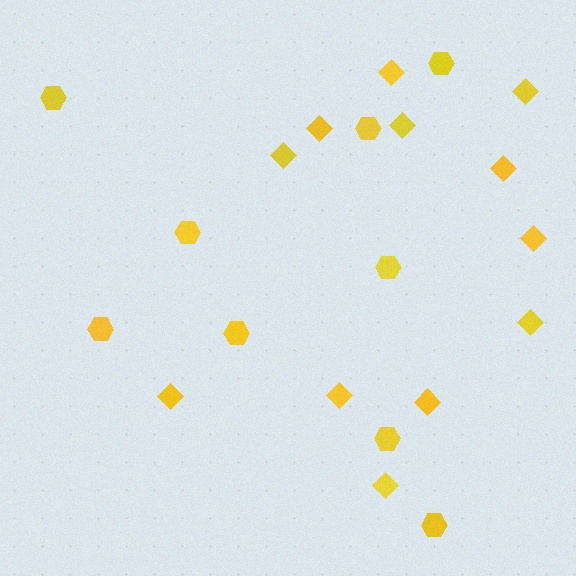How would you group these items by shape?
There are 2 groups: one group of hexagons (9) and one group of diamonds (12).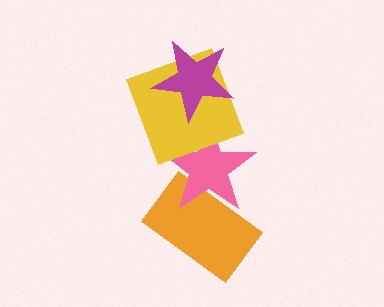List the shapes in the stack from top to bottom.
From top to bottom: the magenta star, the yellow square, the pink star, the orange rectangle.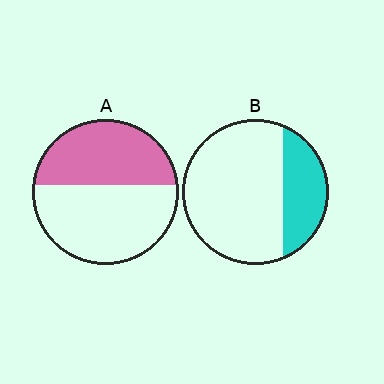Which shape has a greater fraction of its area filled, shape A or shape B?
Shape A.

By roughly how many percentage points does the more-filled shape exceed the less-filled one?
By roughly 15 percentage points (A over B).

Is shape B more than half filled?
No.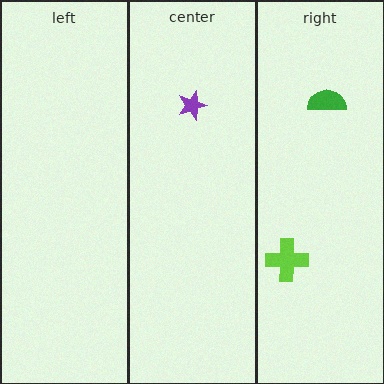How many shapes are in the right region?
2.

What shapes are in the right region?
The green semicircle, the lime cross.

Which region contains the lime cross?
The right region.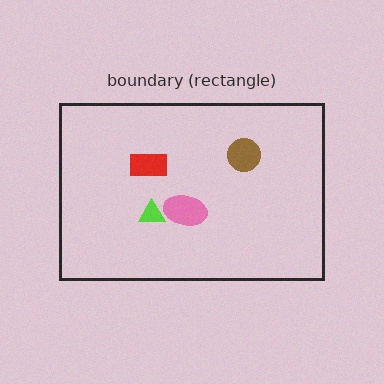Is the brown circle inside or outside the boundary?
Inside.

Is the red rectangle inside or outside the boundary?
Inside.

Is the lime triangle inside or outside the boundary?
Inside.